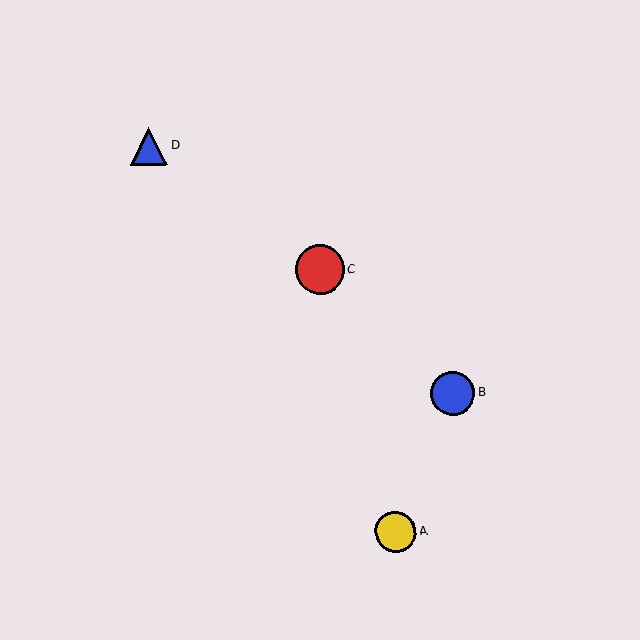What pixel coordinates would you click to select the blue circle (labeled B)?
Click at (453, 393) to select the blue circle B.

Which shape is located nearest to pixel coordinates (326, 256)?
The red circle (labeled C) at (320, 270) is nearest to that location.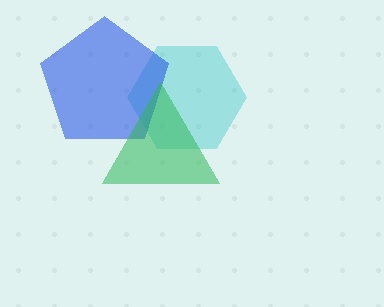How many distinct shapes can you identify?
There are 3 distinct shapes: a cyan hexagon, a blue pentagon, a green triangle.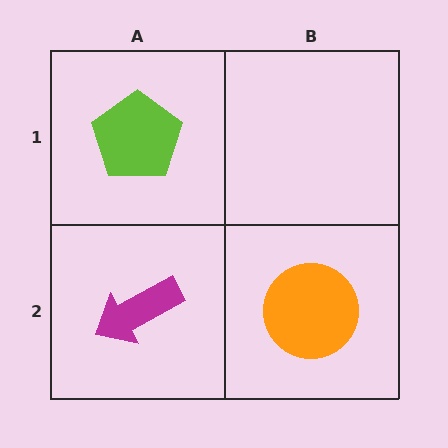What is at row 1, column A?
A lime pentagon.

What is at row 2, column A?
A magenta arrow.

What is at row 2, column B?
An orange circle.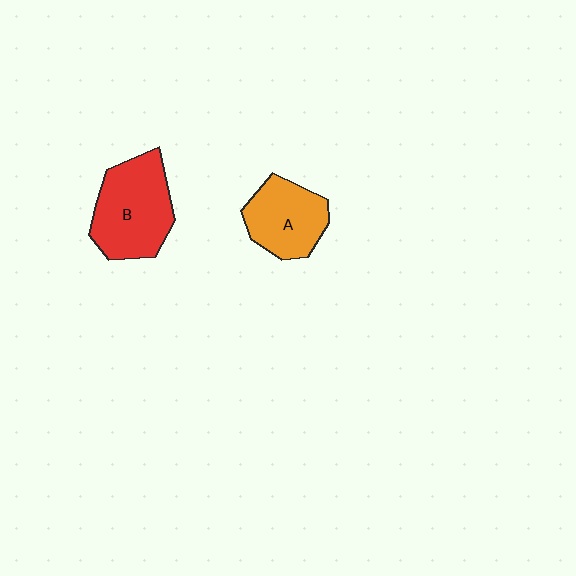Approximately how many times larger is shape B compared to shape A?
Approximately 1.3 times.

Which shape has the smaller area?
Shape A (orange).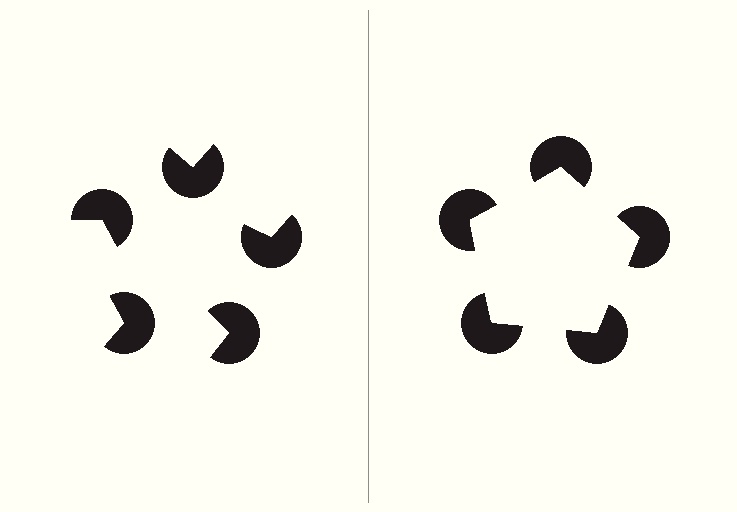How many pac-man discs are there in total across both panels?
10 — 5 on each side.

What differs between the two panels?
The pac-man discs are positioned identically on both sides; only the wedge orientations differ. On the right they align to a pentagon; on the left they are misaligned.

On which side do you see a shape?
An illusory pentagon appears on the right side. On the left side the wedge cuts are rotated, so no coherent shape forms.